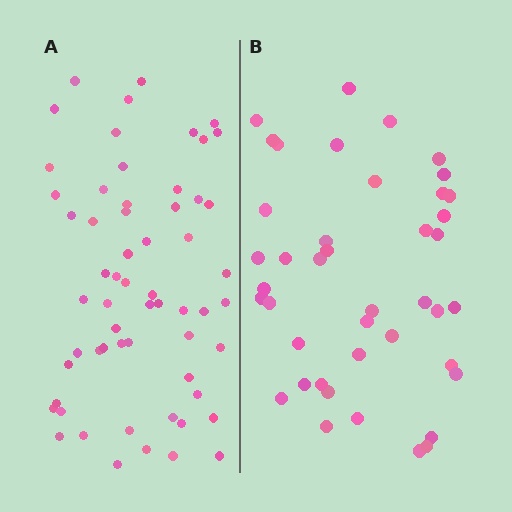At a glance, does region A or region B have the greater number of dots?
Region A (the left region) has more dots.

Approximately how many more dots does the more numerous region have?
Region A has approximately 20 more dots than region B.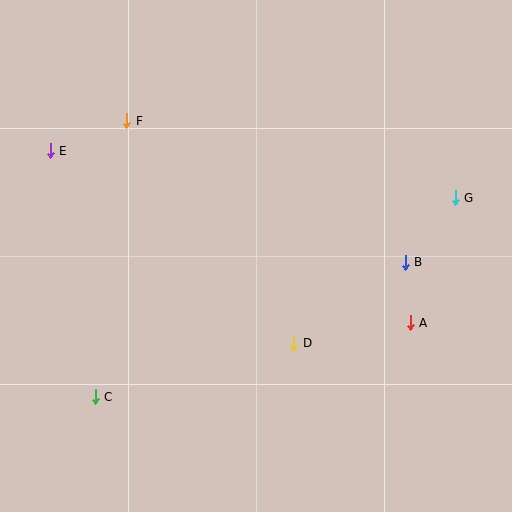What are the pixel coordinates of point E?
Point E is at (50, 151).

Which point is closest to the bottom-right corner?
Point A is closest to the bottom-right corner.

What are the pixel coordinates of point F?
Point F is at (127, 121).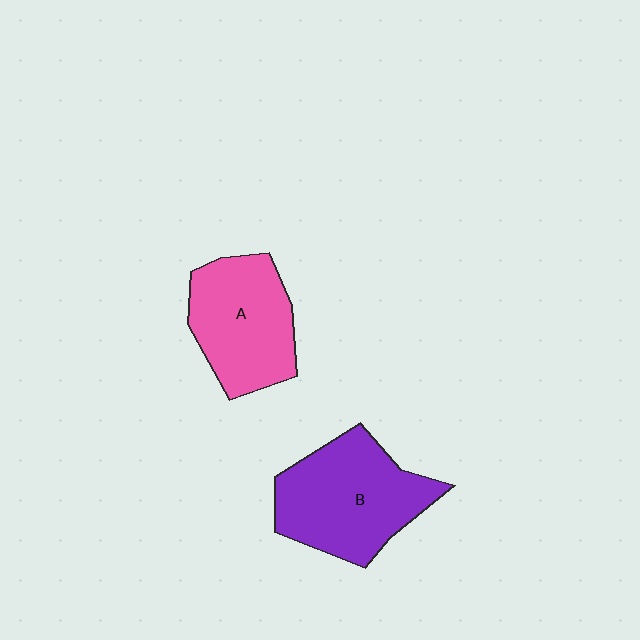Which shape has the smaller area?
Shape A (pink).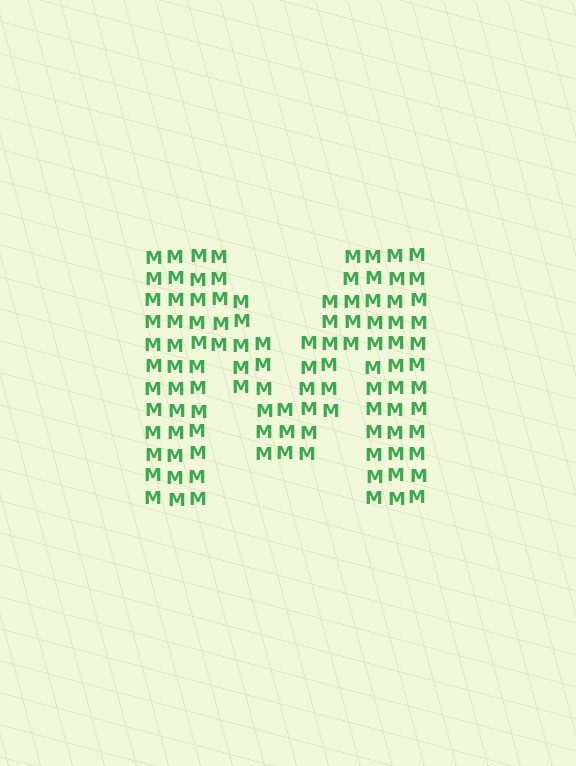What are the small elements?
The small elements are letter M's.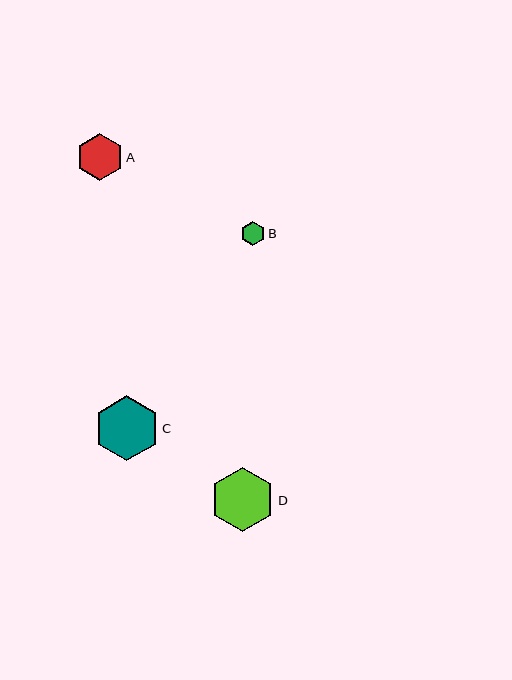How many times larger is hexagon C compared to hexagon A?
Hexagon C is approximately 1.4 times the size of hexagon A.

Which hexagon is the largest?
Hexagon C is the largest with a size of approximately 65 pixels.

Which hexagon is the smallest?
Hexagon B is the smallest with a size of approximately 24 pixels.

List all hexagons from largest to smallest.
From largest to smallest: C, D, A, B.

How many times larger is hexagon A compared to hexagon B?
Hexagon A is approximately 2.0 times the size of hexagon B.